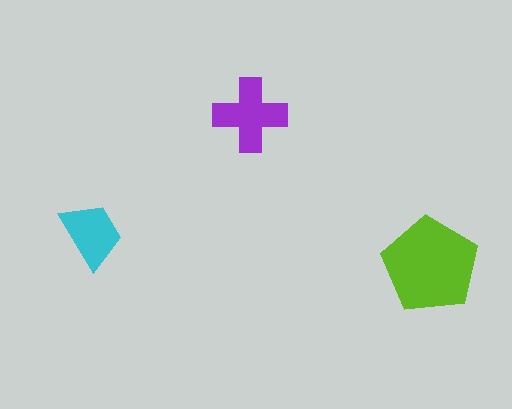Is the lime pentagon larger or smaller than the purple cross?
Larger.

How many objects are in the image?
There are 3 objects in the image.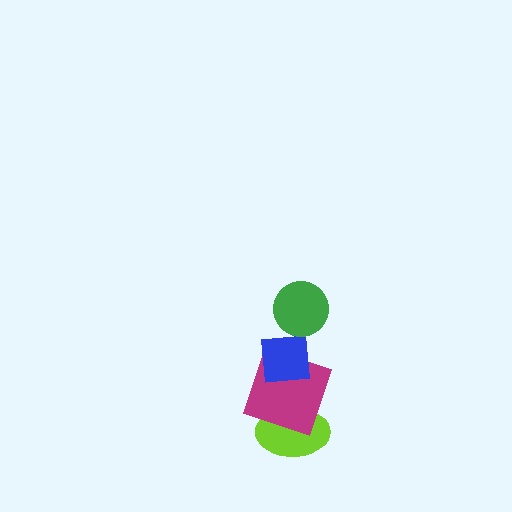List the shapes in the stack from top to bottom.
From top to bottom: the green circle, the blue square, the magenta square, the lime ellipse.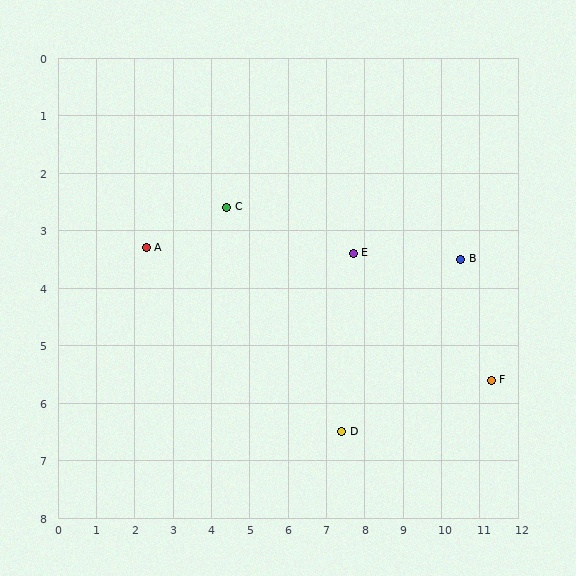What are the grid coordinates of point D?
Point D is at approximately (7.4, 6.5).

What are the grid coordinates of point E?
Point E is at approximately (7.7, 3.4).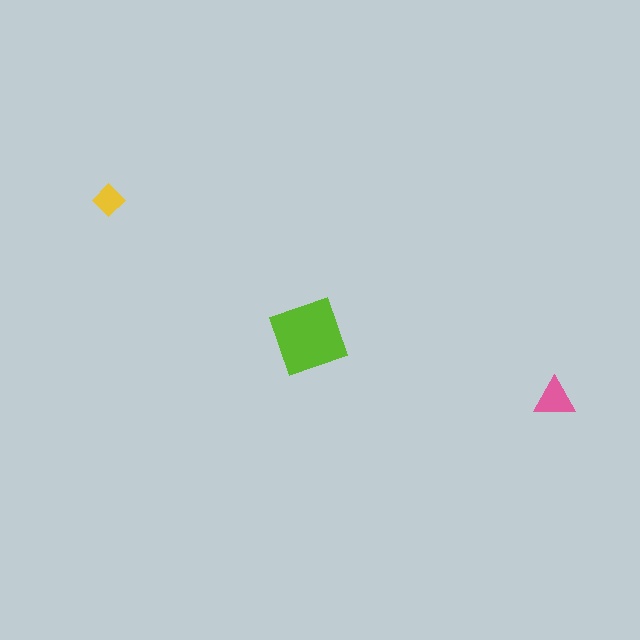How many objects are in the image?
There are 3 objects in the image.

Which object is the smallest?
The yellow diamond.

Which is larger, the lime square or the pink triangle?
The lime square.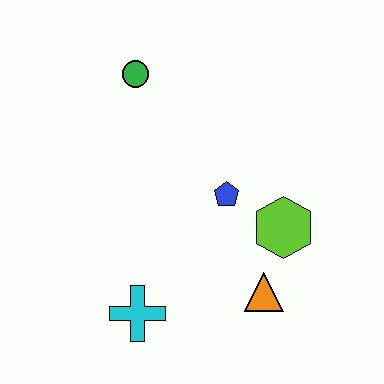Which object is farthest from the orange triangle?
The green circle is farthest from the orange triangle.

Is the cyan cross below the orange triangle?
Yes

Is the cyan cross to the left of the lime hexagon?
Yes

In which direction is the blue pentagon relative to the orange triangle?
The blue pentagon is above the orange triangle.